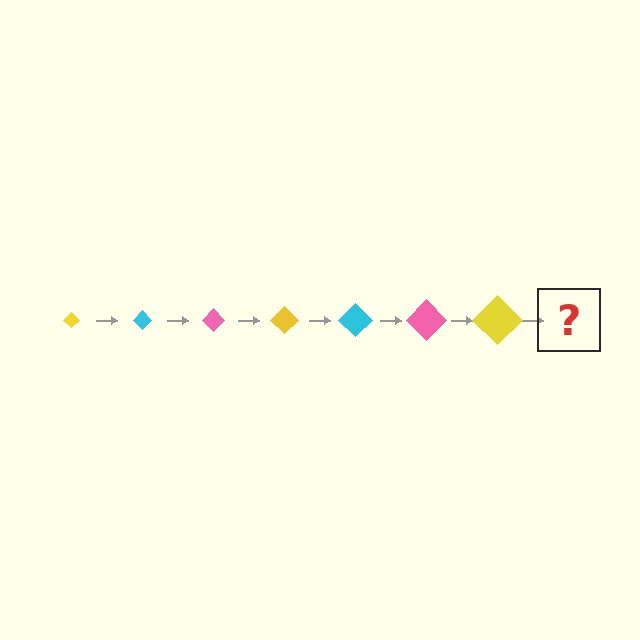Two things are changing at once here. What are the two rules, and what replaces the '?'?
The two rules are that the diamond grows larger each step and the color cycles through yellow, cyan, and pink. The '?' should be a cyan diamond, larger than the previous one.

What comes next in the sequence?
The next element should be a cyan diamond, larger than the previous one.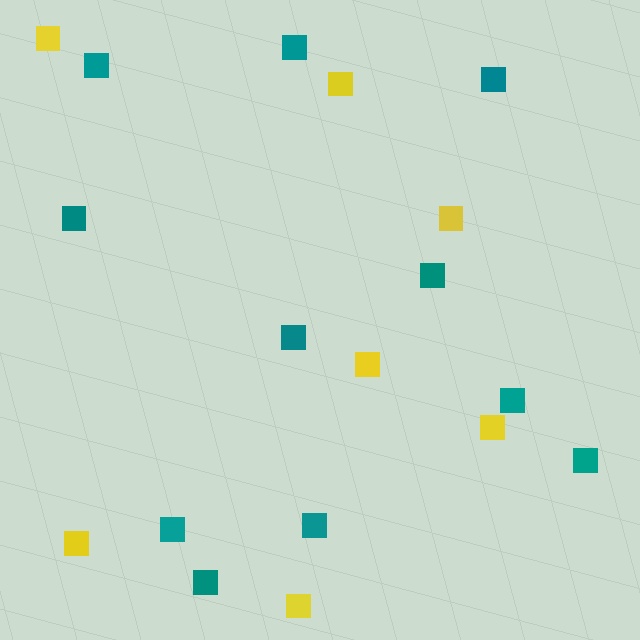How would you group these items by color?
There are 2 groups: one group of teal squares (11) and one group of yellow squares (7).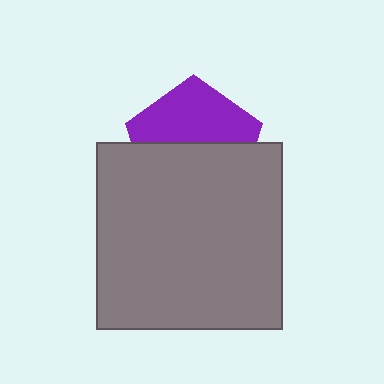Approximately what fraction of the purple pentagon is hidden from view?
Roughly 54% of the purple pentagon is hidden behind the gray square.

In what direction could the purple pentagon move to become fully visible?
The purple pentagon could move up. That would shift it out from behind the gray square entirely.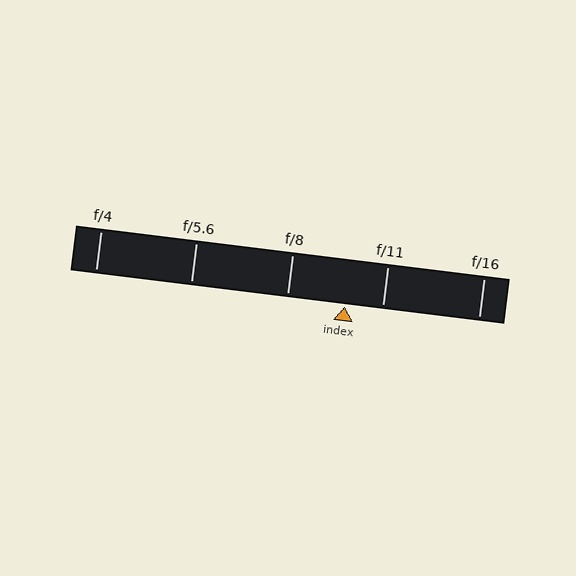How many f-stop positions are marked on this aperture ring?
There are 5 f-stop positions marked.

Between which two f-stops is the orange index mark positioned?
The index mark is between f/8 and f/11.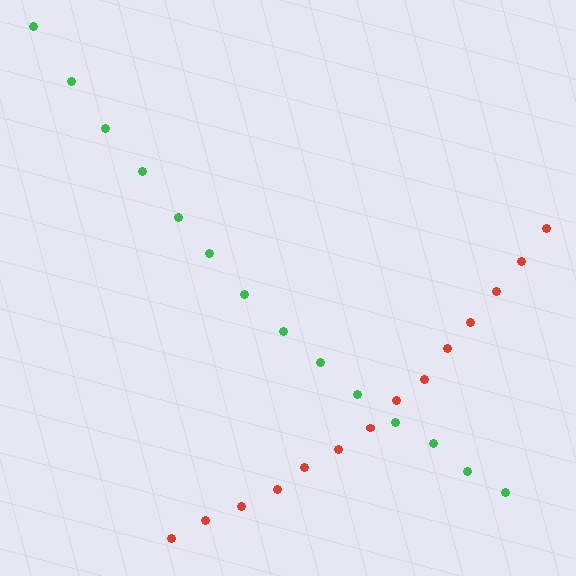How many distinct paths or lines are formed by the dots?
There are 2 distinct paths.